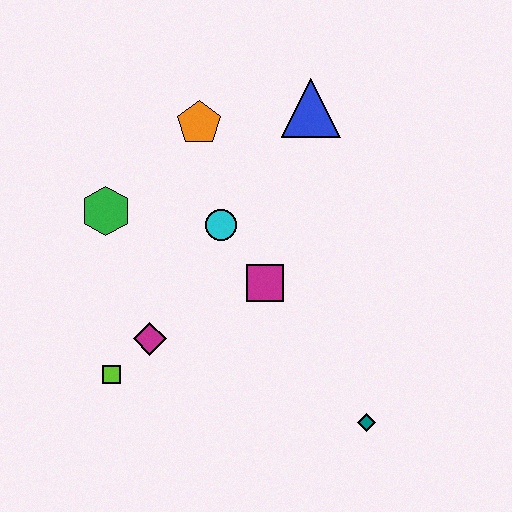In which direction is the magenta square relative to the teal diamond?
The magenta square is above the teal diamond.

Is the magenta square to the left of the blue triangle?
Yes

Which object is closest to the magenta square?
The cyan circle is closest to the magenta square.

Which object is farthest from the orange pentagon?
The teal diamond is farthest from the orange pentagon.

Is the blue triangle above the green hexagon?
Yes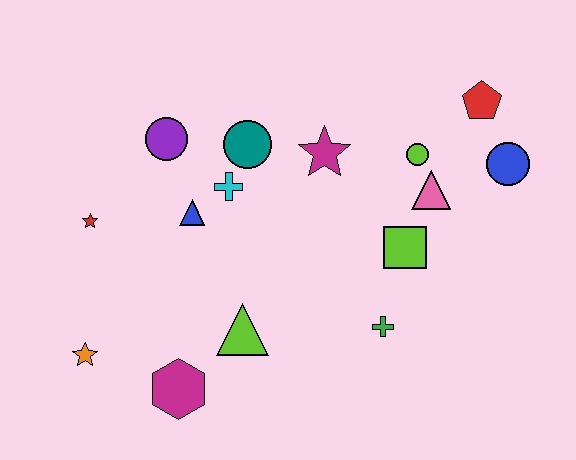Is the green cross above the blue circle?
No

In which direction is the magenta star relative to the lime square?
The magenta star is above the lime square.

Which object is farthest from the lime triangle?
The red pentagon is farthest from the lime triangle.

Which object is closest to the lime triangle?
The magenta hexagon is closest to the lime triangle.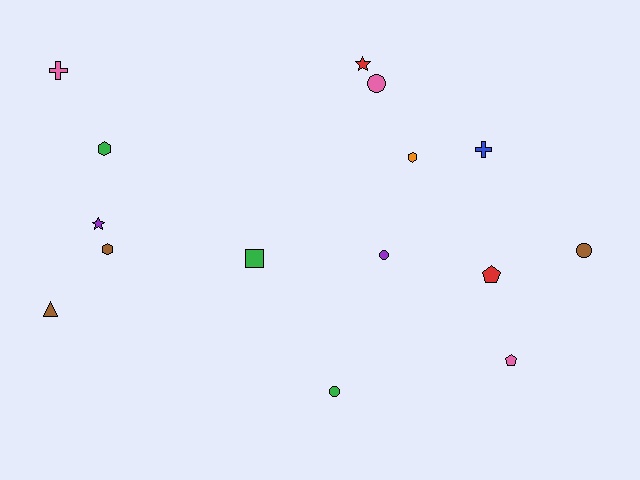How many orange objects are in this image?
There is 1 orange object.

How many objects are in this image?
There are 15 objects.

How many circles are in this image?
There are 4 circles.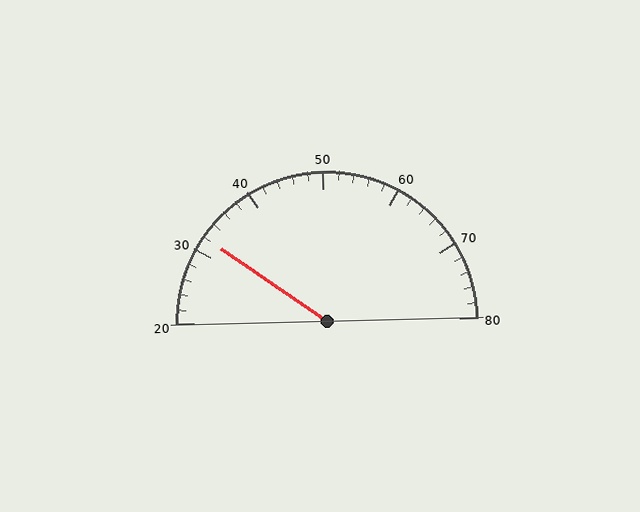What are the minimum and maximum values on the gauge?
The gauge ranges from 20 to 80.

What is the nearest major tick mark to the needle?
The nearest major tick mark is 30.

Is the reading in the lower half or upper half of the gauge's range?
The reading is in the lower half of the range (20 to 80).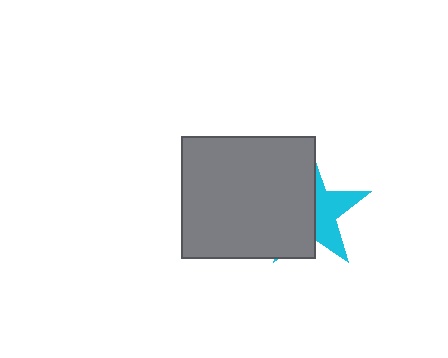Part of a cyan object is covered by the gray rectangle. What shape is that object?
It is a star.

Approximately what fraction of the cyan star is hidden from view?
Roughly 58% of the cyan star is hidden behind the gray rectangle.